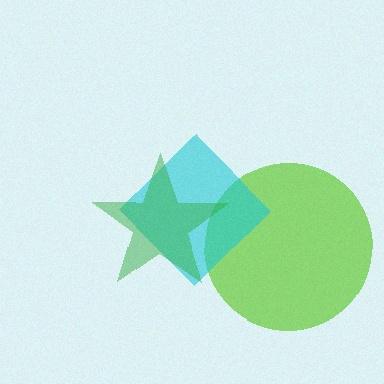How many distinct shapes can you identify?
There are 3 distinct shapes: a lime circle, a cyan diamond, a green star.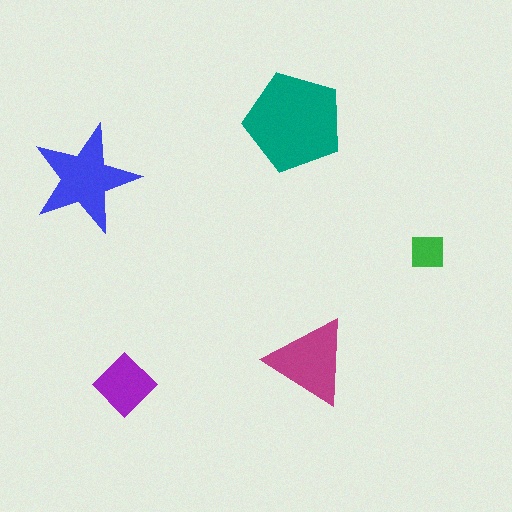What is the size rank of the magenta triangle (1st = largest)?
3rd.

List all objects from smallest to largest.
The green square, the purple diamond, the magenta triangle, the blue star, the teal pentagon.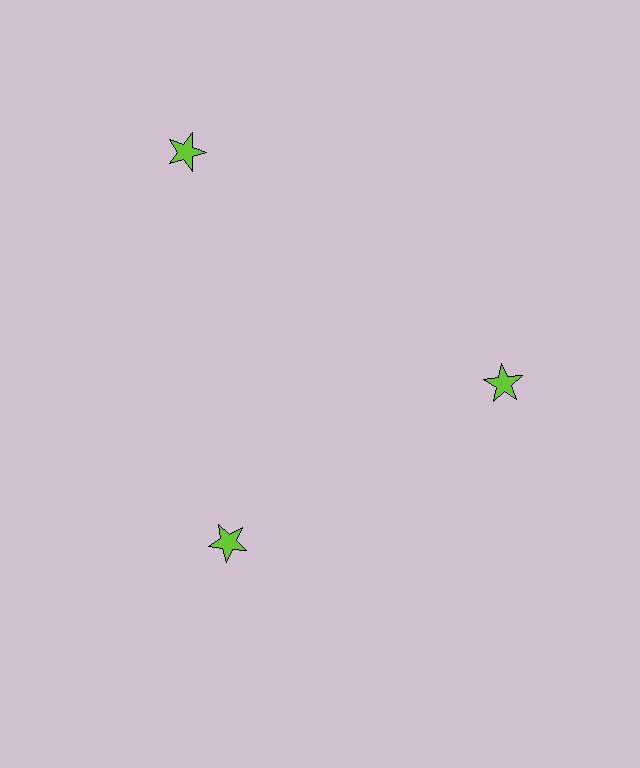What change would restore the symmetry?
The symmetry would be restored by moving it inward, back onto the ring so that all 3 stars sit at equal angles and equal distance from the center.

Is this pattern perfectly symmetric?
No. The 3 lime stars are arranged in a ring, but one element near the 11 o'clock position is pushed outward from the center, breaking the 3-fold rotational symmetry.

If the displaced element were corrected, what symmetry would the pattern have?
It would have 3-fold rotational symmetry — the pattern would map onto itself every 120 degrees.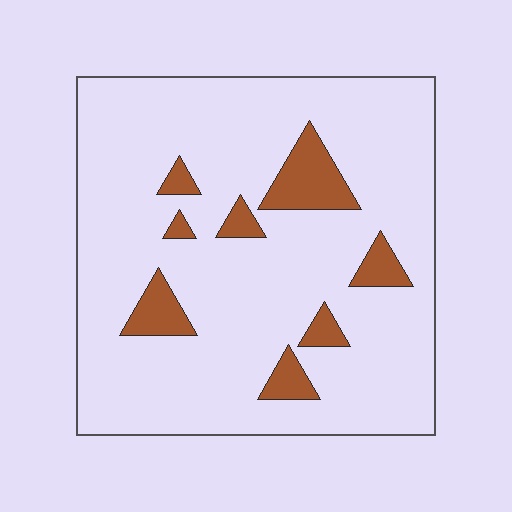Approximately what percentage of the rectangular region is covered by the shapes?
Approximately 10%.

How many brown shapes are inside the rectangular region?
8.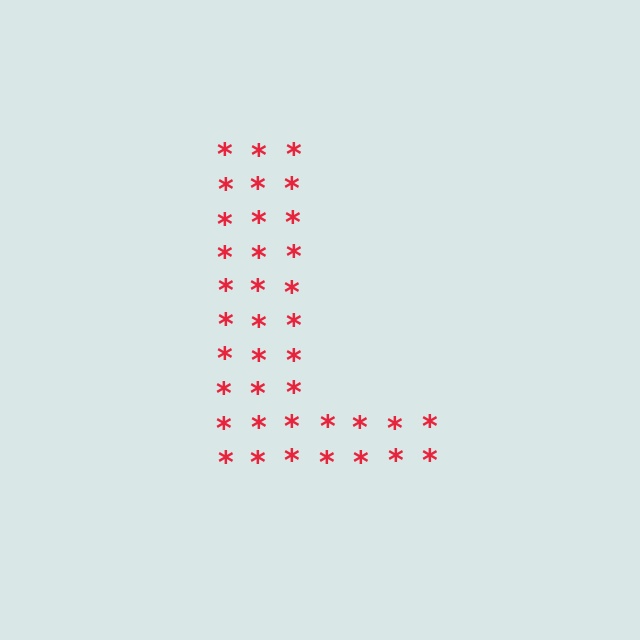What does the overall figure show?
The overall figure shows the letter L.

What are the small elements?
The small elements are asterisks.